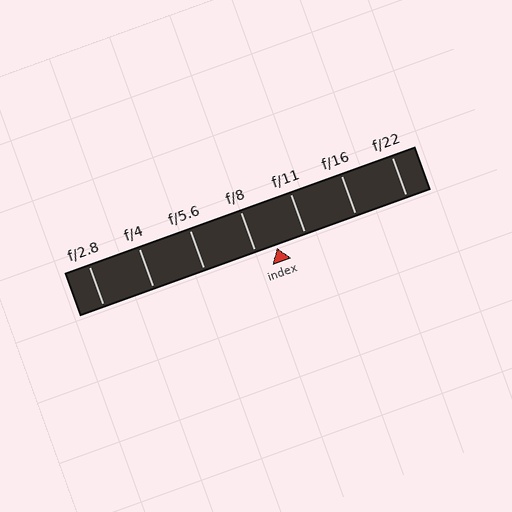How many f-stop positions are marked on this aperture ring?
There are 7 f-stop positions marked.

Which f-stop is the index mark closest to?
The index mark is closest to f/8.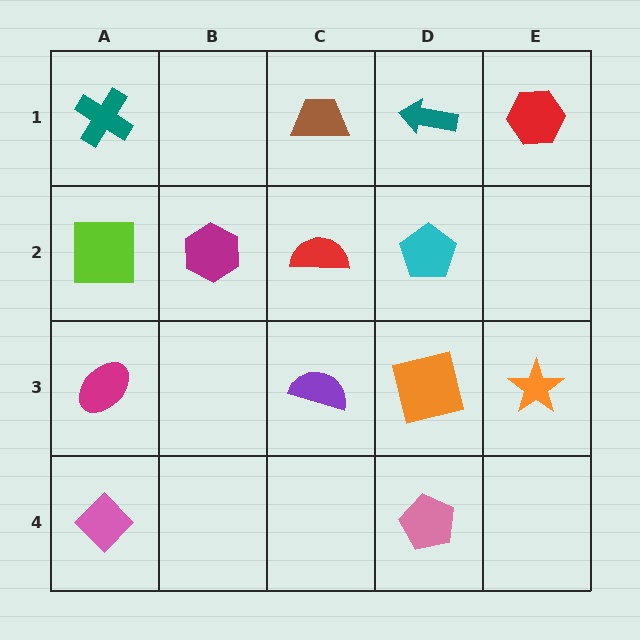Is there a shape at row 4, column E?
No, that cell is empty.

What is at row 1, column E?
A red hexagon.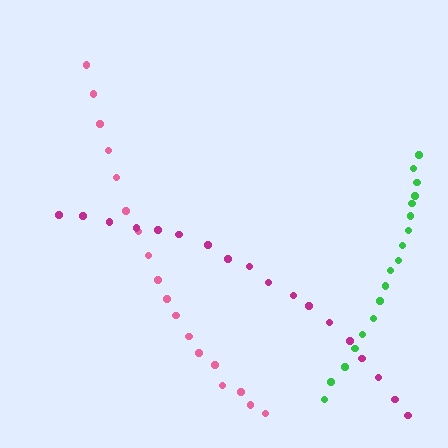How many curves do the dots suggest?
There are 3 distinct paths.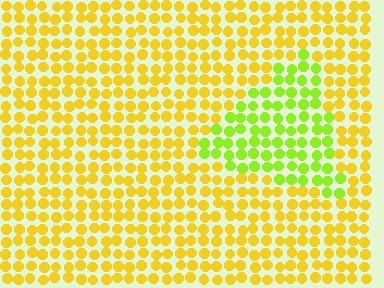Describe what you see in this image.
The image is filled with small yellow elements in a uniform arrangement. A triangle-shaped region is visible where the elements are tinted to a slightly different hue, forming a subtle color boundary.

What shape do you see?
I see a triangle.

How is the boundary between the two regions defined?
The boundary is defined purely by a slight shift in hue (about 39 degrees). Spacing, size, and orientation are identical on both sides.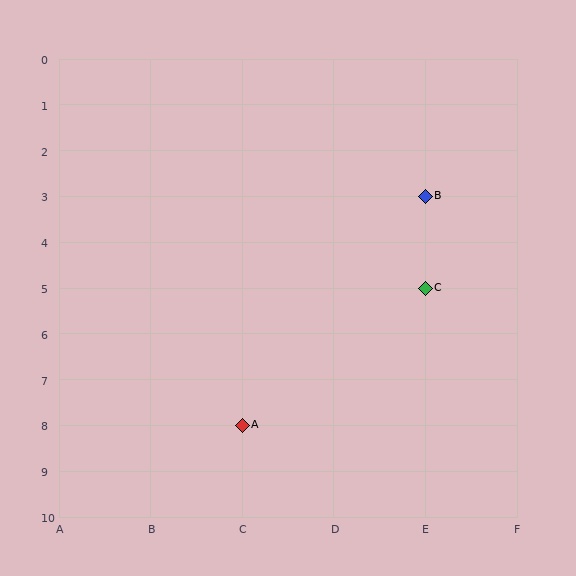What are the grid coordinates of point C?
Point C is at grid coordinates (E, 5).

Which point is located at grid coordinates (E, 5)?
Point C is at (E, 5).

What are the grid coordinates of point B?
Point B is at grid coordinates (E, 3).